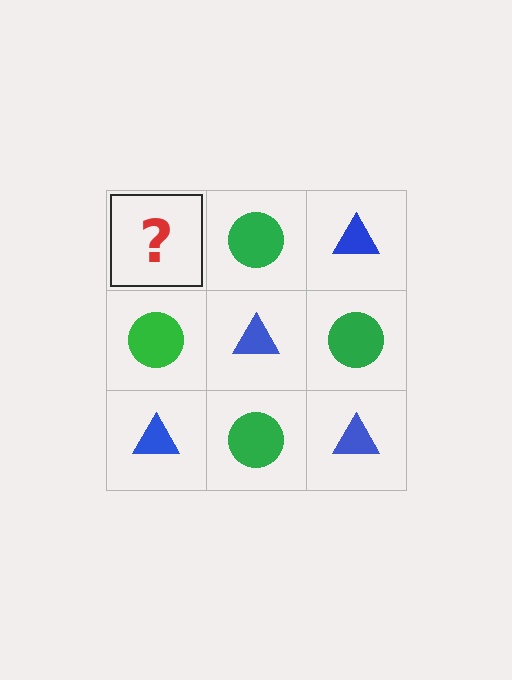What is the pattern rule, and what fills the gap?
The rule is that it alternates blue triangle and green circle in a checkerboard pattern. The gap should be filled with a blue triangle.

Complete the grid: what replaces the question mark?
The question mark should be replaced with a blue triangle.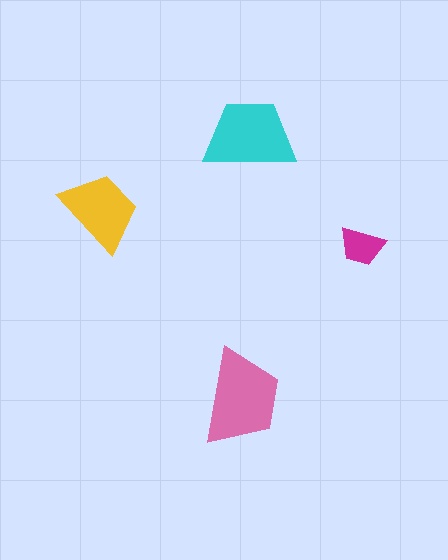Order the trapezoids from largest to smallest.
the pink one, the cyan one, the yellow one, the magenta one.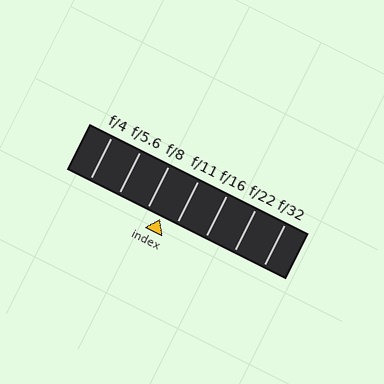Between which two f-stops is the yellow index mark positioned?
The index mark is between f/8 and f/11.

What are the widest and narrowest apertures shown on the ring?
The widest aperture shown is f/4 and the narrowest is f/32.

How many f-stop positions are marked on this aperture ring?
There are 7 f-stop positions marked.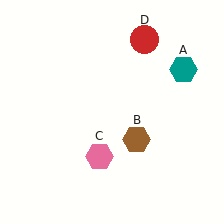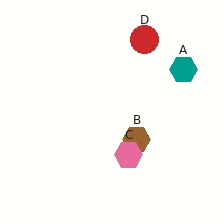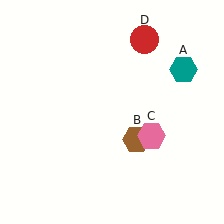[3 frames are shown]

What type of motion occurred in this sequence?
The pink hexagon (object C) rotated counterclockwise around the center of the scene.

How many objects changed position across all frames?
1 object changed position: pink hexagon (object C).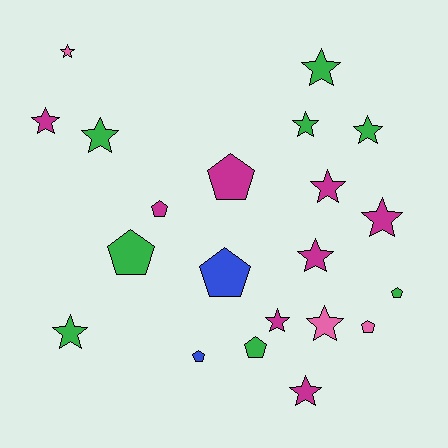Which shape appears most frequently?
Star, with 13 objects.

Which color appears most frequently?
Magenta, with 8 objects.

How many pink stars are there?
There are 2 pink stars.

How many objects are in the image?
There are 21 objects.